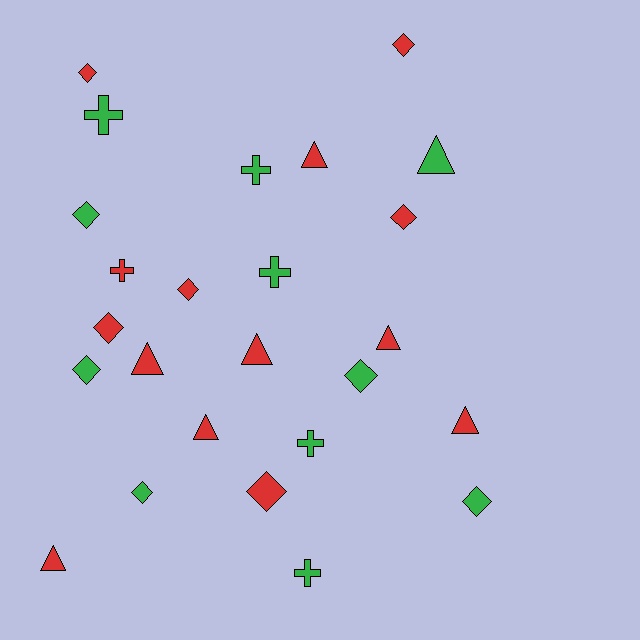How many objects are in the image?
There are 25 objects.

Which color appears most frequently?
Red, with 14 objects.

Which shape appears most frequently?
Diamond, with 11 objects.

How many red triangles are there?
There are 7 red triangles.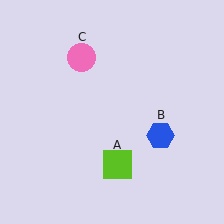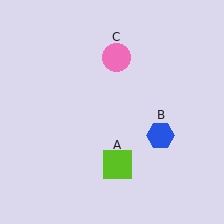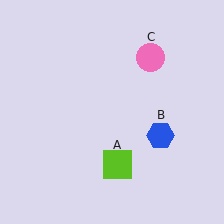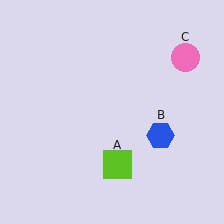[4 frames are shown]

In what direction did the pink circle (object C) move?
The pink circle (object C) moved right.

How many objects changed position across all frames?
1 object changed position: pink circle (object C).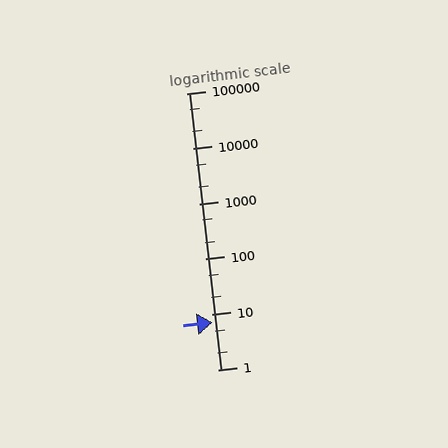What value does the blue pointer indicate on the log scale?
The pointer indicates approximately 7.2.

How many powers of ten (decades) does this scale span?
The scale spans 5 decades, from 1 to 100000.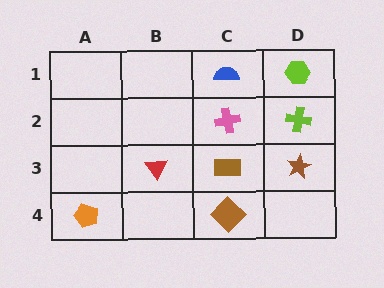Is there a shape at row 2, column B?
No, that cell is empty.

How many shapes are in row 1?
2 shapes.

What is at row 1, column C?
A blue semicircle.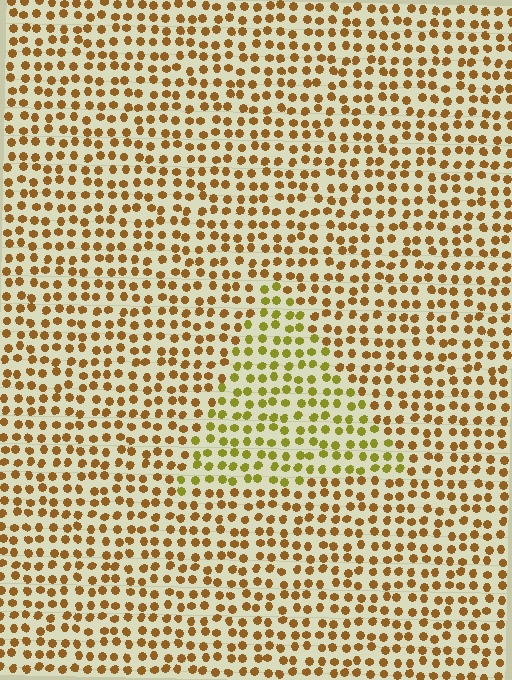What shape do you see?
I see a triangle.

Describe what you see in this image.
The image is filled with small brown elements in a uniform arrangement. A triangle-shaped region is visible where the elements are tinted to a slightly different hue, forming a subtle color boundary.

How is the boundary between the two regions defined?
The boundary is defined purely by a slight shift in hue (about 32 degrees). Spacing, size, and orientation are identical on both sides.